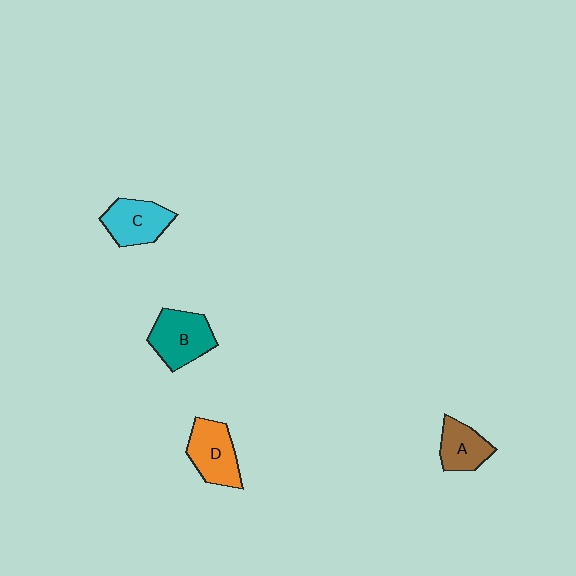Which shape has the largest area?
Shape B (teal).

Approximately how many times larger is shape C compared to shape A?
Approximately 1.2 times.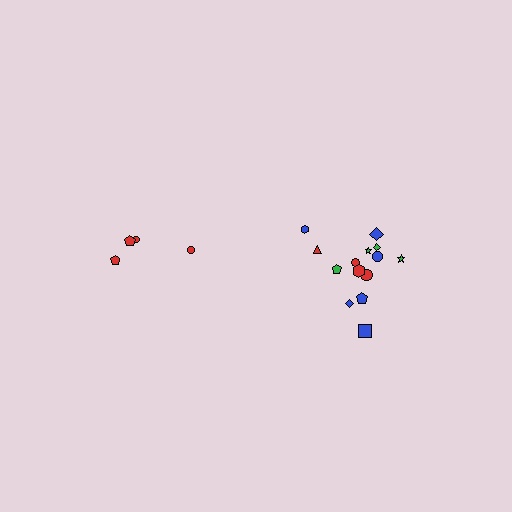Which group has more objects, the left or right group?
The right group.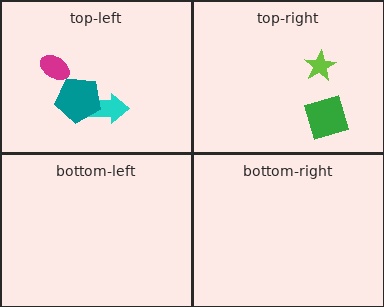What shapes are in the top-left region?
The magenta ellipse, the cyan arrow, the teal pentagon.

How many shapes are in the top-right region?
2.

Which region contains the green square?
The top-right region.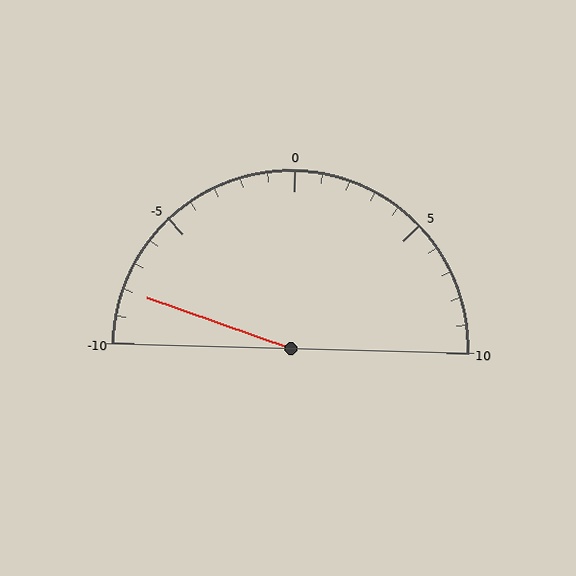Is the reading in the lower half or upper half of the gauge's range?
The reading is in the lower half of the range (-10 to 10).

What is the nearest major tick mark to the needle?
The nearest major tick mark is -10.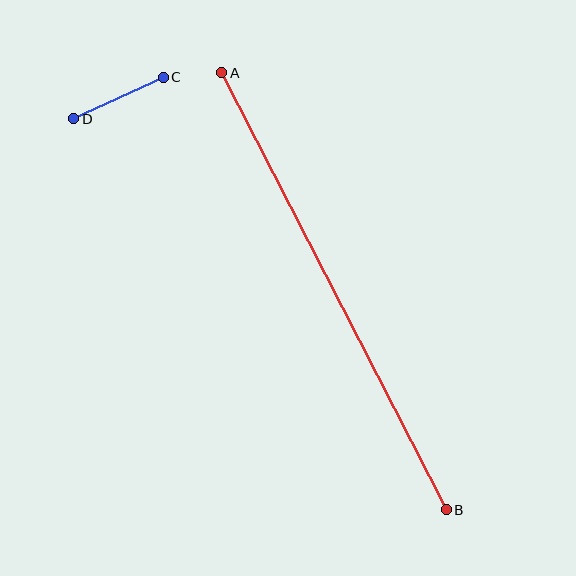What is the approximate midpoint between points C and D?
The midpoint is at approximately (119, 98) pixels.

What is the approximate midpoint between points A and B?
The midpoint is at approximately (334, 291) pixels.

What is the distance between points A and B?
The distance is approximately 491 pixels.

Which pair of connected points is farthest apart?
Points A and B are farthest apart.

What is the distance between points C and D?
The distance is approximately 99 pixels.